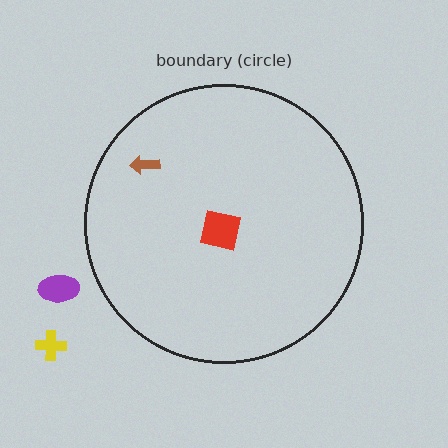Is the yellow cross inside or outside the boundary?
Outside.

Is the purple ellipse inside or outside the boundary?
Outside.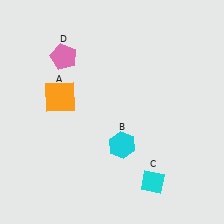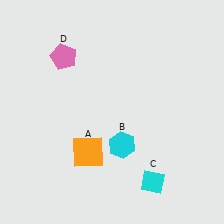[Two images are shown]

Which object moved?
The orange square (A) moved down.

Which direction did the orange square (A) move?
The orange square (A) moved down.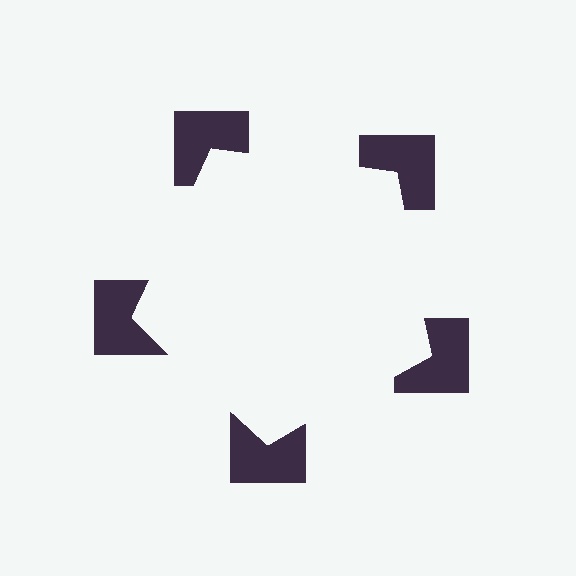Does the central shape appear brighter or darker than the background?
It typically appears slightly brighter than the background, even though no actual brightness change is drawn.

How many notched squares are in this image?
There are 5 — one at each vertex of the illusory pentagon.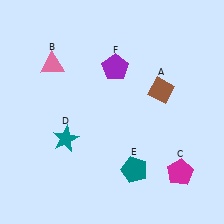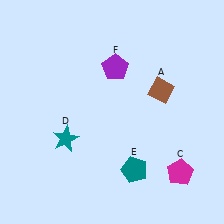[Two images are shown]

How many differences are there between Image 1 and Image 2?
There is 1 difference between the two images.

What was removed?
The pink triangle (B) was removed in Image 2.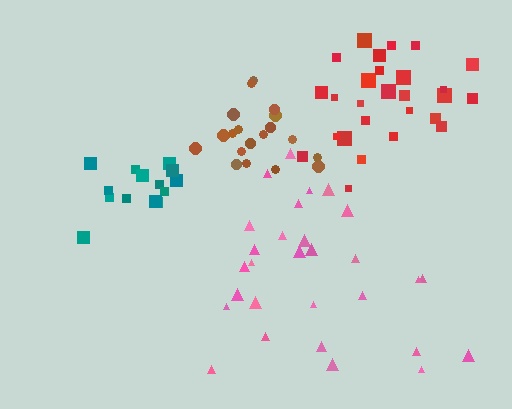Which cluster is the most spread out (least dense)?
Pink.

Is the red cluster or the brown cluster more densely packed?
Brown.